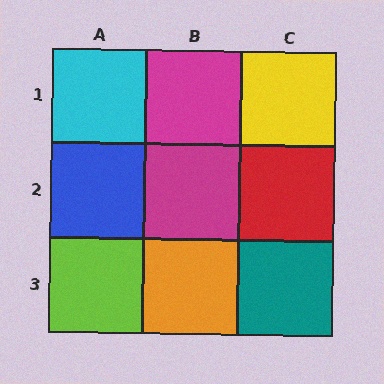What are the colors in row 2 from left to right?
Blue, magenta, red.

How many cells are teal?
1 cell is teal.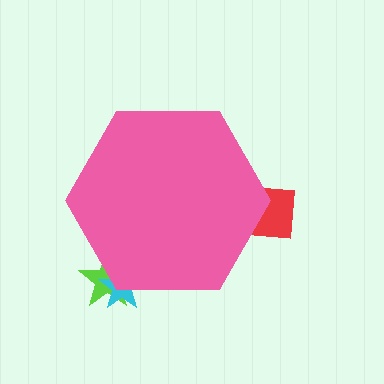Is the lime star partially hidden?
Yes, the lime star is partially hidden behind the pink hexagon.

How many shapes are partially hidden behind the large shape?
3 shapes are partially hidden.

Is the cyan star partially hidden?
Yes, the cyan star is partially hidden behind the pink hexagon.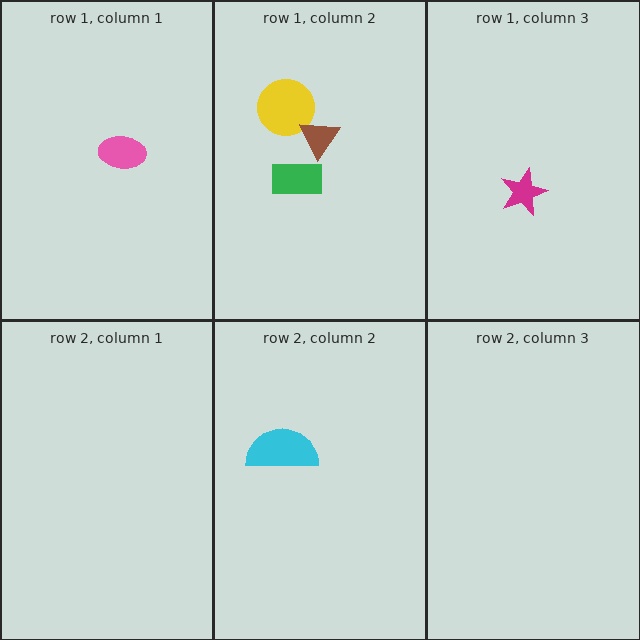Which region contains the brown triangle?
The row 1, column 2 region.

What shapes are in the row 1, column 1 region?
The pink ellipse.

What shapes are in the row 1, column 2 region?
The yellow circle, the green rectangle, the brown triangle.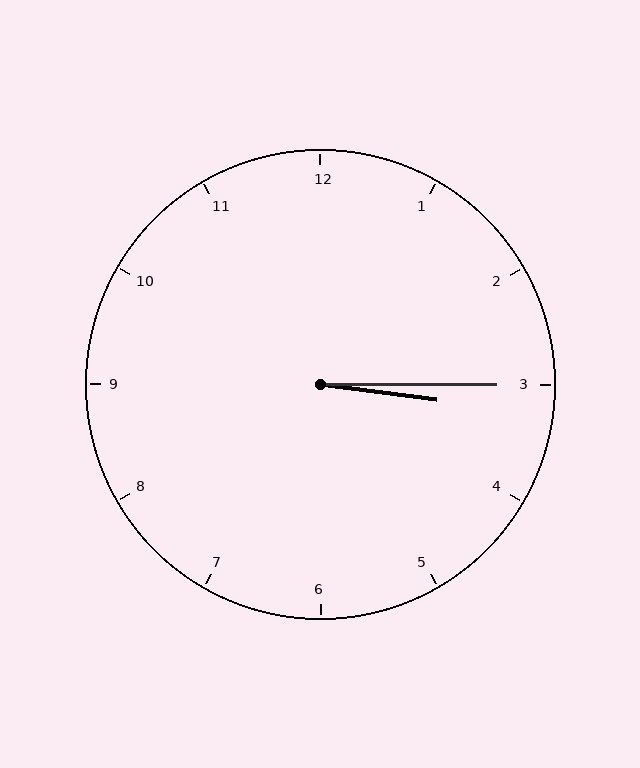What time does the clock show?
3:15.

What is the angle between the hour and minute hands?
Approximately 8 degrees.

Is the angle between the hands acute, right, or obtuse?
It is acute.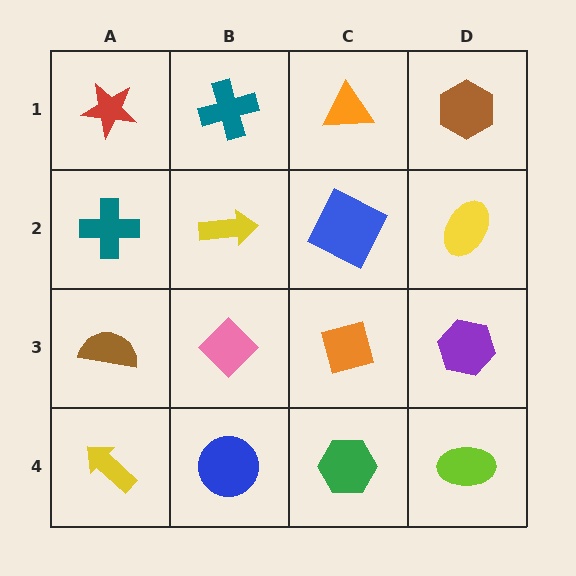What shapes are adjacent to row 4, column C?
An orange diamond (row 3, column C), a blue circle (row 4, column B), a lime ellipse (row 4, column D).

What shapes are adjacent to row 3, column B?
A yellow arrow (row 2, column B), a blue circle (row 4, column B), a brown semicircle (row 3, column A), an orange diamond (row 3, column C).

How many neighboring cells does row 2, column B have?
4.